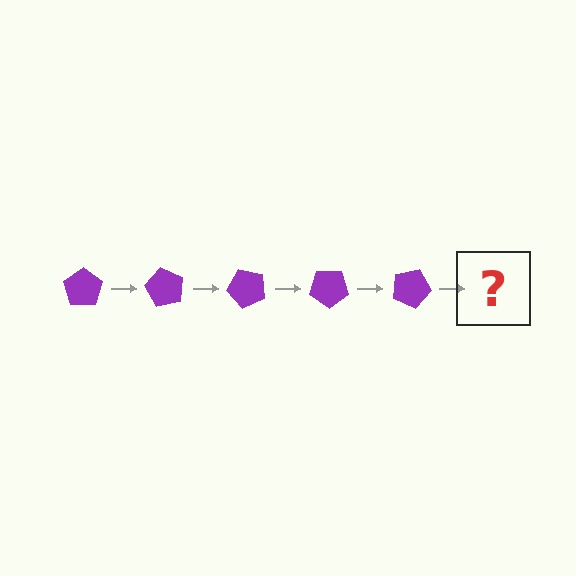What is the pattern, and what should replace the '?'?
The pattern is that the pentagon rotates 60 degrees each step. The '?' should be a purple pentagon rotated 300 degrees.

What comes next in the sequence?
The next element should be a purple pentagon rotated 300 degrees.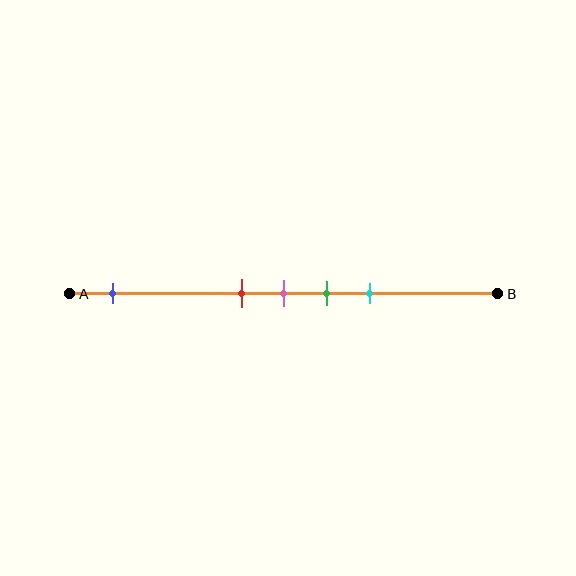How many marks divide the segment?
There are 5 marks dividing the segment.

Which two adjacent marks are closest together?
The red and pink marks are the closest adjacent pair.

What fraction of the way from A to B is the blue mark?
The blue mark is approximately 10% (0.1) of the way from A to B.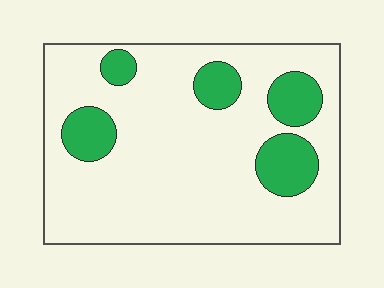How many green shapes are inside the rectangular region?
5.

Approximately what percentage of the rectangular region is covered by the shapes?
Approximately 20%.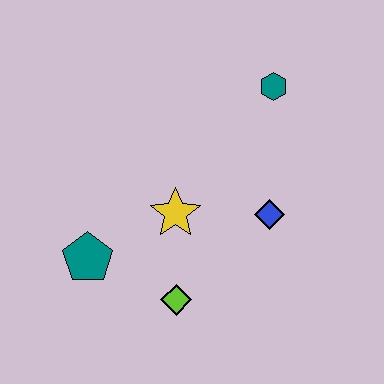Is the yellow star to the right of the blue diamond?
No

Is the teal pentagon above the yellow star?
No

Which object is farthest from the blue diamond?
The teal pentagon is farthest from the blue diamond.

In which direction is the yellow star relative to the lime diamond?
The yellow star is above the lime diamond.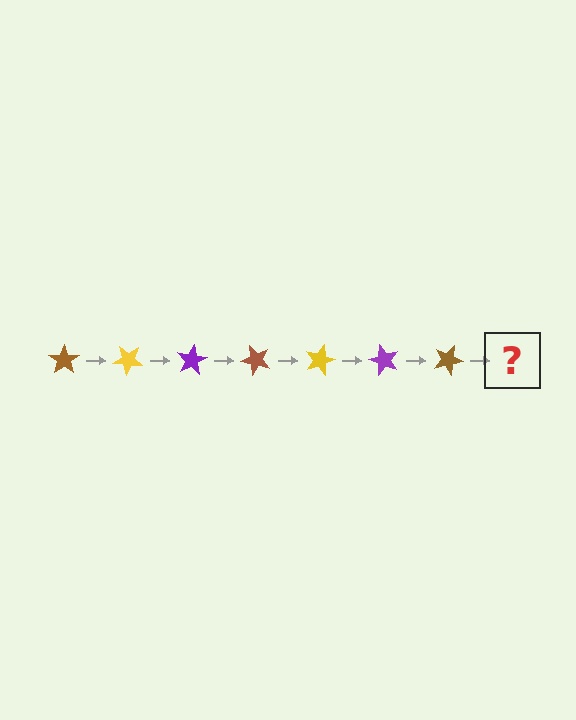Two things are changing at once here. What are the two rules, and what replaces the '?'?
The two rules are that it rotates 40 degrees each step and the color cycles through brown, yellow, and purple. The '?' should be a yellow star, rotated 280 degrees from the start.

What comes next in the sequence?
The next element should be a yellow star, rotated 280 degrees from the start.